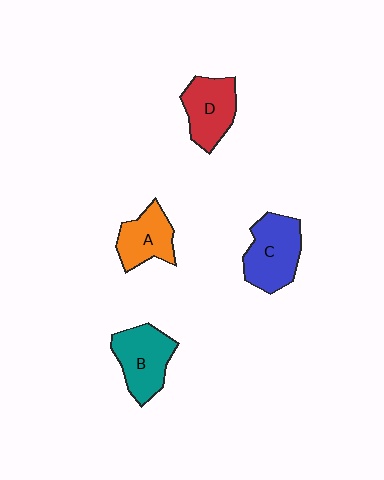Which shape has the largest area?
Shape C (blue).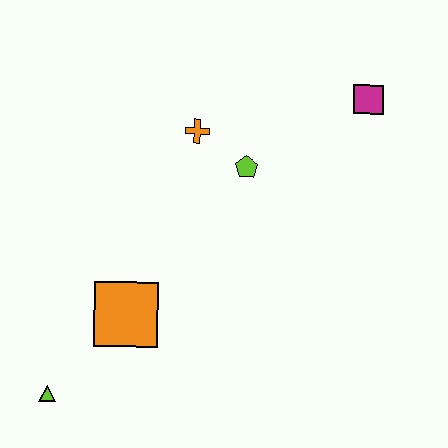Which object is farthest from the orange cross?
The lime triangle is farthest from the orange cross.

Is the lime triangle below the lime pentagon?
Yes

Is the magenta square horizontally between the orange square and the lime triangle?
No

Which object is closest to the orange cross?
The lime pentagon is closest to the orange cross.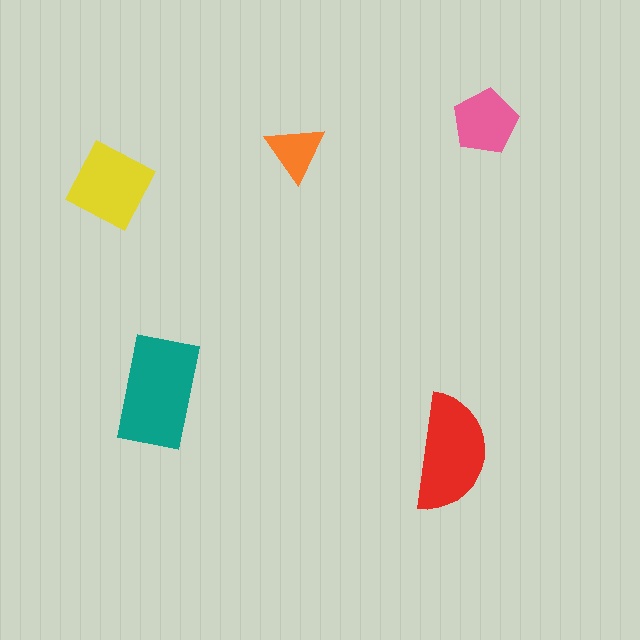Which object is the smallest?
The orange triangle.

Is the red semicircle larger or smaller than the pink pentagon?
Larger.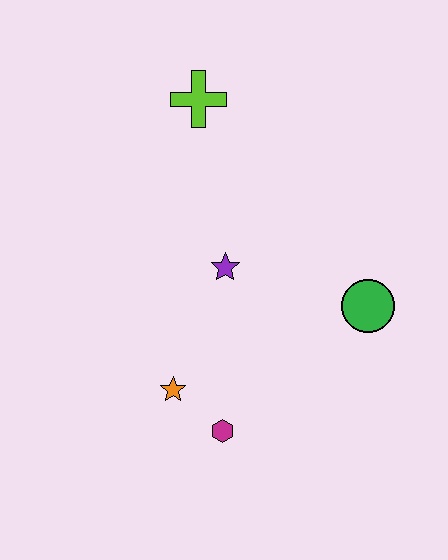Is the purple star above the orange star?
Yes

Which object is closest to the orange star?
The magenta hexagon is closest to the orange star.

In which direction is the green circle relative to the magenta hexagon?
The green circle is to the right of the magenta hexagon.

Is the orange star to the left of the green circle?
Yes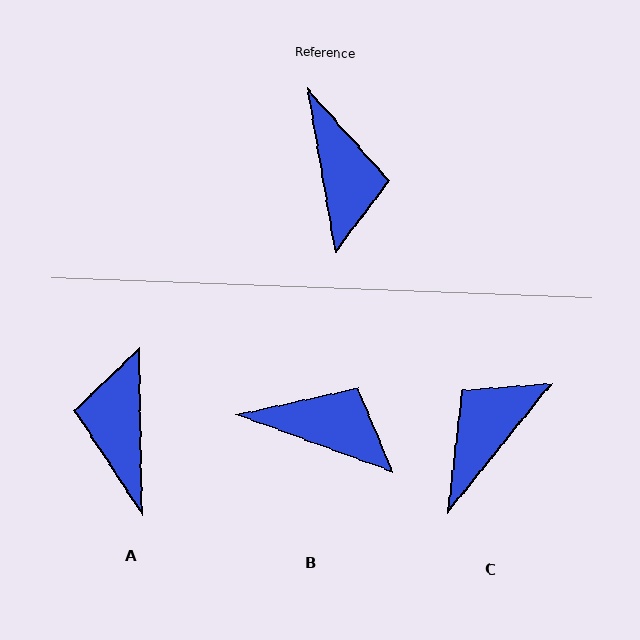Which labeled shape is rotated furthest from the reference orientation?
A, about 171 degrees away.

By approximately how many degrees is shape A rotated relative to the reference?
Approximately 171 degrees counter-clockwise.